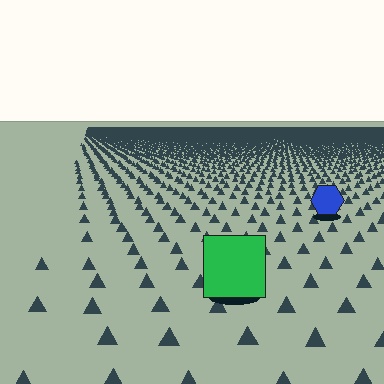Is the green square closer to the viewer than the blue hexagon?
Yes. The green square is closer — you can tell from the texture gradient: the ground texture is coarser near it.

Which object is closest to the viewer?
The green square is closest. The texture marks near it are larger and more spread out.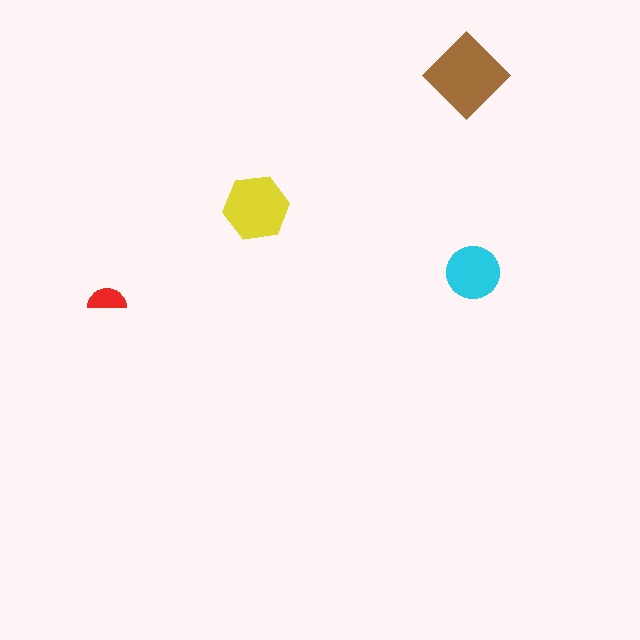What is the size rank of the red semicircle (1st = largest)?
4th.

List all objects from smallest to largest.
The red semicircle, the cyan circle, the yellow hexagon, the brown diamond.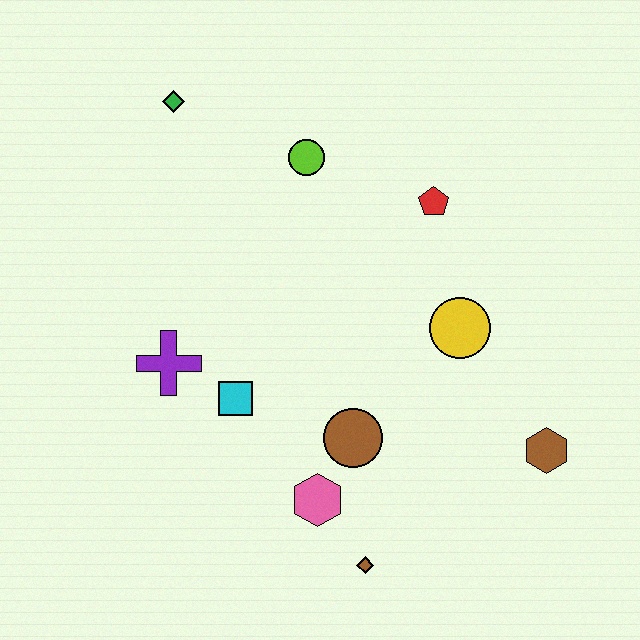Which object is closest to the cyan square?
The purple cross is closest to the cyan square.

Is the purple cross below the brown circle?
No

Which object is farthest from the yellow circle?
The green diamond is farthest from the yellow circle.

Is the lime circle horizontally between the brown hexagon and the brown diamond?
No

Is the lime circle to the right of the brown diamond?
No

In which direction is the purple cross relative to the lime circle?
The purple cross is below the lime circle.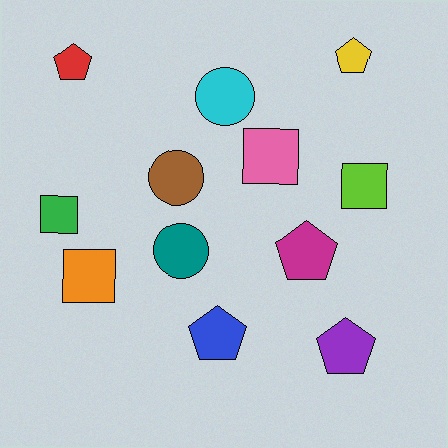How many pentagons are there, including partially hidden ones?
There are 5 pentagons.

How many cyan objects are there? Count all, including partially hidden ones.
There is 1 cyan object.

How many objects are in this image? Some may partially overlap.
There are 12 objects.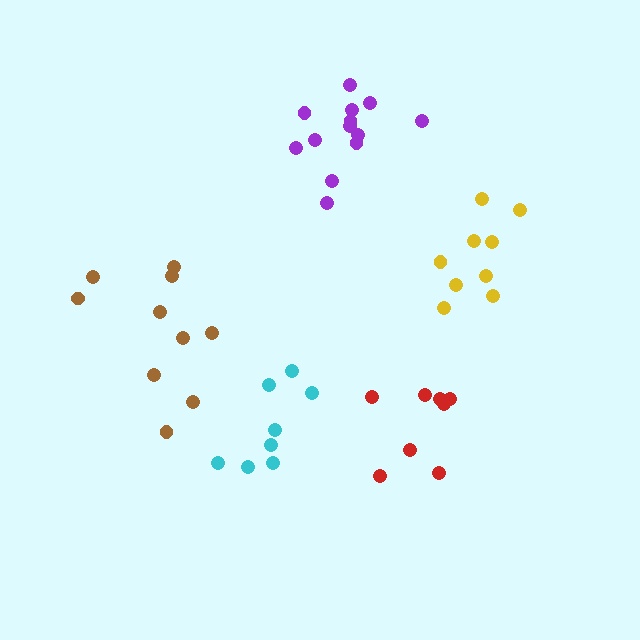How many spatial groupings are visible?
There are 5 spatial groupings.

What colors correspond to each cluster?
The clusters are colored: purple, red, brown, yellow, cyan.